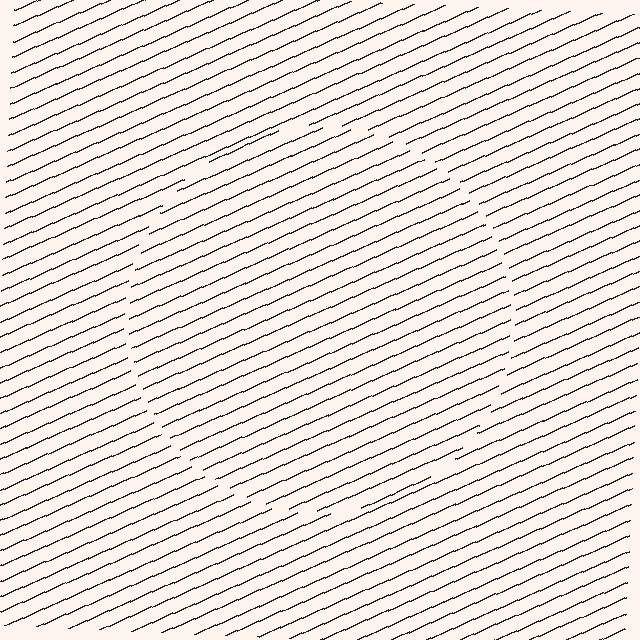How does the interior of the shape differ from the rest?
The interior of the shape contains the same grating, shifted by half a period — the contour is defined by the phase discontinuity where line-ends from the inner and outer gratings abut.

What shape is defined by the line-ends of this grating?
An illusory circle. The interior of the shape contains the same grating, shifted by half a period — the contour is defined by the phase discontinuity where line-ends from the inner and outer gratings abut.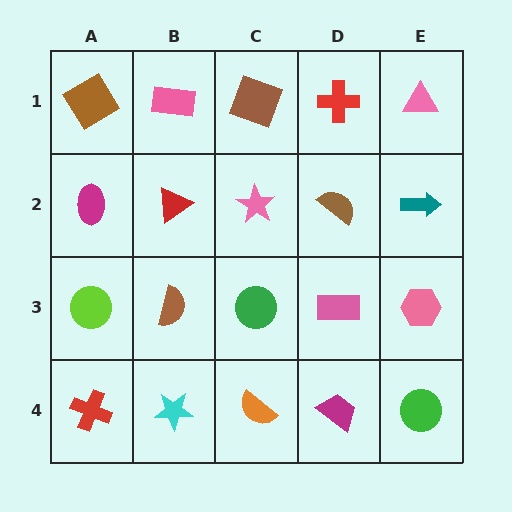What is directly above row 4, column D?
A pink rectangle.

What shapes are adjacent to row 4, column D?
A pink rectangle (row 3, column D), an orange semicircle (row 4, column C), a green circle (row 4, column E).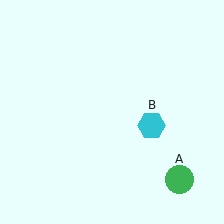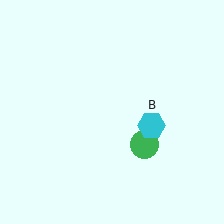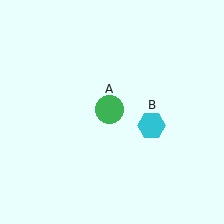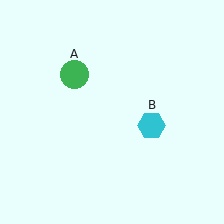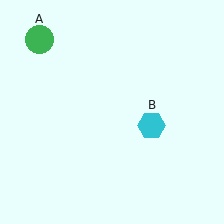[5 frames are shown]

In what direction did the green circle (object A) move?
The green circle (object A) moved up and to the left.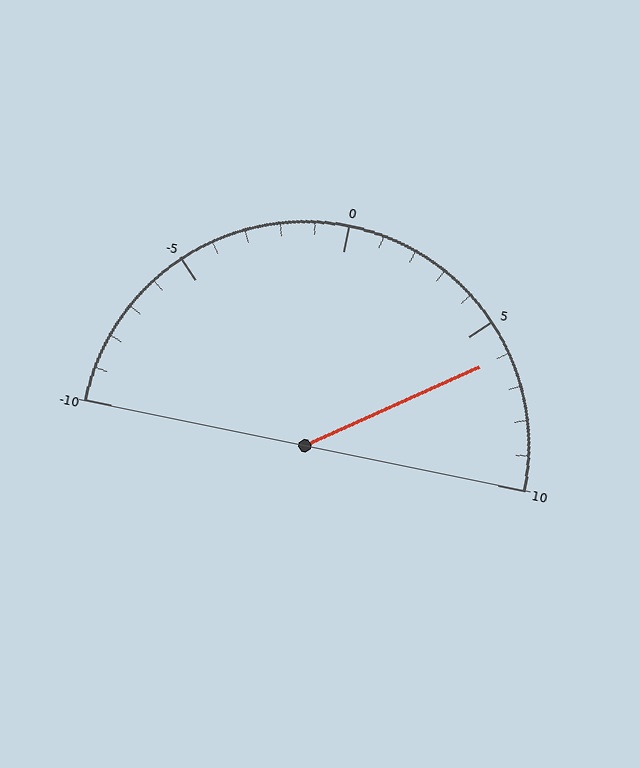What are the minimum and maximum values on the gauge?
The gauge ranges from -10 to 10.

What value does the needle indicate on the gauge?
The needle indicates approximately 6.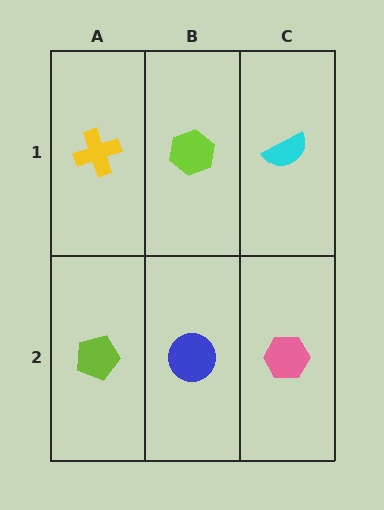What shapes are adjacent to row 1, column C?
A pink hexagon (row 2, column C), a lime hexagon (row 1, column B).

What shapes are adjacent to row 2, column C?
A cyan semicircle (row 1, column C), a blue circle (row 2, column B).